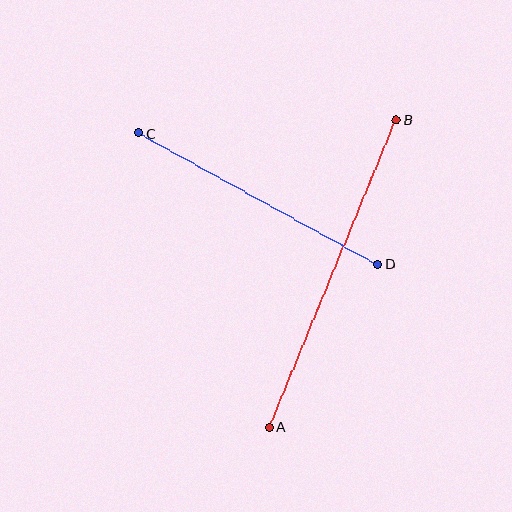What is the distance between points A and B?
The distance is approximately 333 pixels.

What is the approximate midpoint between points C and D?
The midpoint is at approximately (258, 198) pixels.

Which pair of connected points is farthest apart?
Points A and B are farthest apart.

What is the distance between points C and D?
The distance is approximately 273 pixels.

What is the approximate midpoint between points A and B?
The midpoint is at approximately (333, 273) pixels.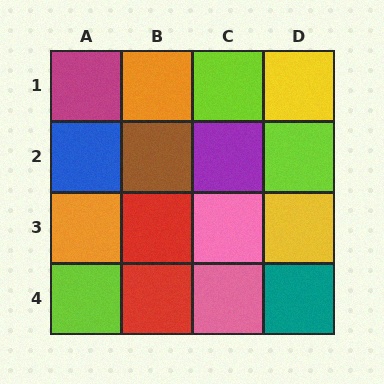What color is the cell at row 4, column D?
Teal.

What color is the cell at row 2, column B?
Brown.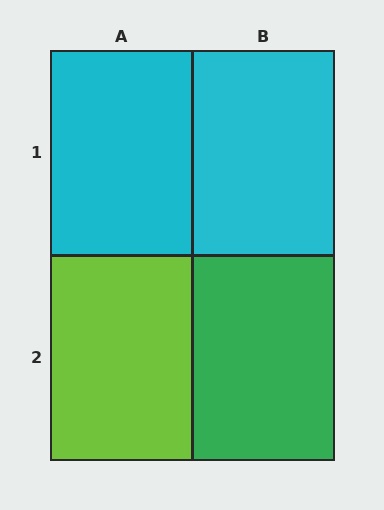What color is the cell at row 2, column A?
Lime.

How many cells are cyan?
2 cells are cyan.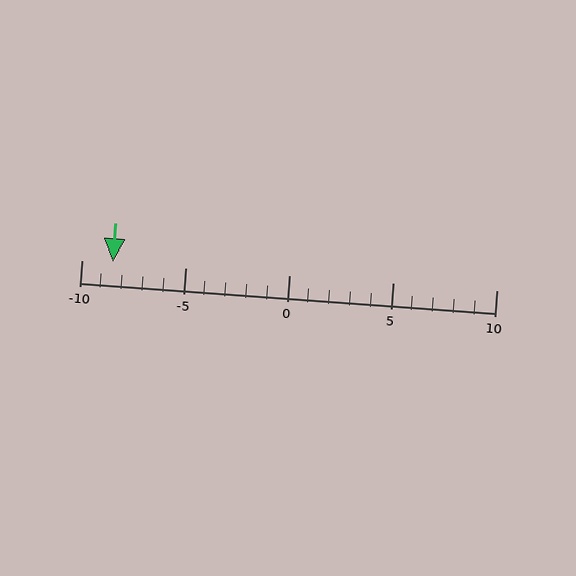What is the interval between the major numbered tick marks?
The major tick marks are spaced 5 units apart.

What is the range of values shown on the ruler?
The ruler shows values from -10 to 10.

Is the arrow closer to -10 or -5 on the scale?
The arrow is closer to -10.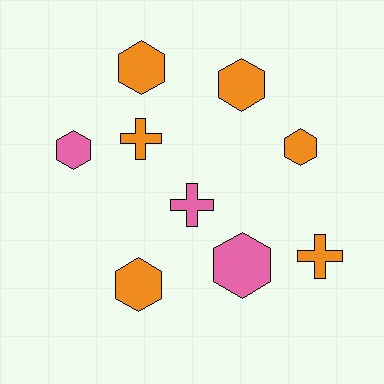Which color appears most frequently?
Orange, with 6 objects.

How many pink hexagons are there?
There are 2 pink hexagons.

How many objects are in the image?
There are 9 objects.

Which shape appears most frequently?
Hexagon, with 6 objects.